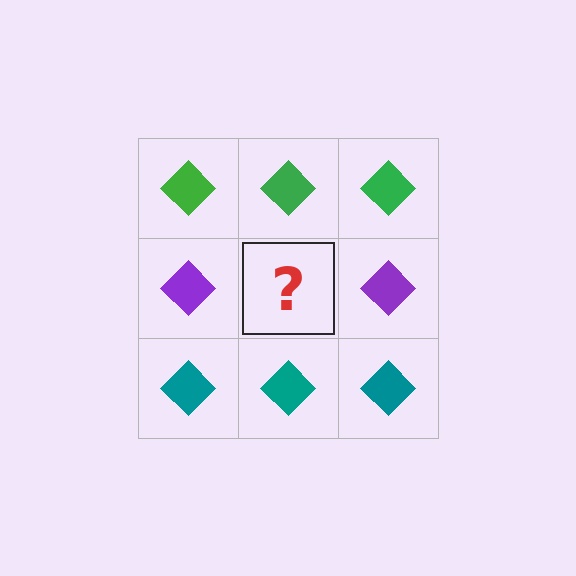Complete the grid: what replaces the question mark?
The question mark should be replaced with a purple diamond.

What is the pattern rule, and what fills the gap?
The rule is that each row has a consistent color. The gap should be filled with a purple diamond.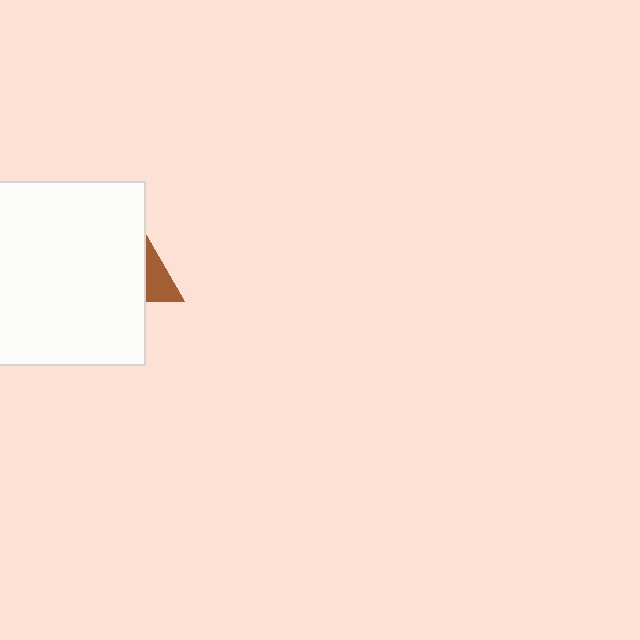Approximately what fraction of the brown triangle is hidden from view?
Roughly 68% of the brown triangle is hidden behind the white rectangle.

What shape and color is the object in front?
The object in front is a white rectangle.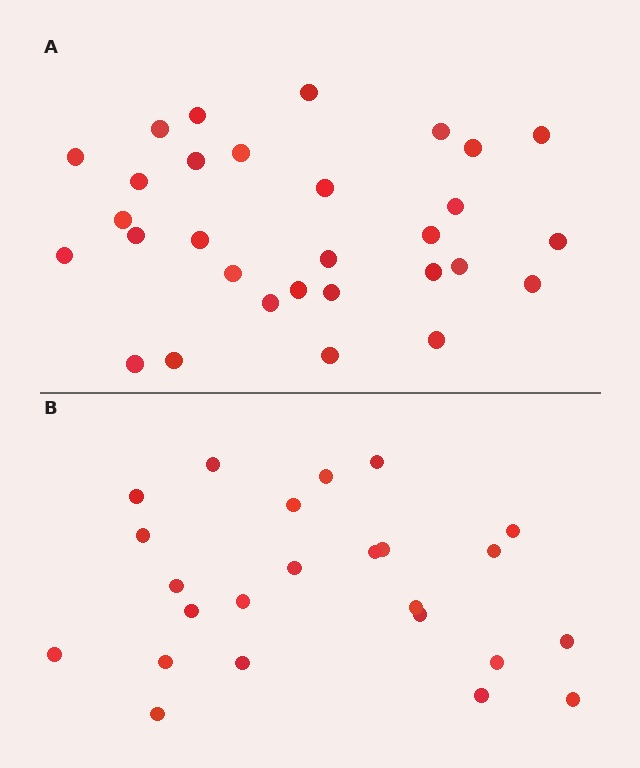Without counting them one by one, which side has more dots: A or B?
Region A (the top region) has more dots.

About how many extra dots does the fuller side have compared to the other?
Region A has about 6 more dots than region B.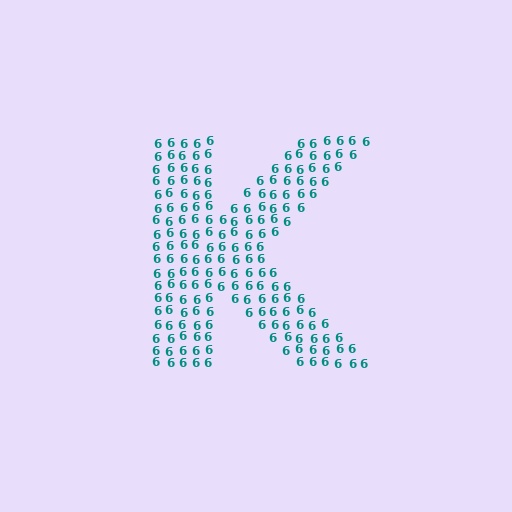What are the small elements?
The small elements are digit 6's.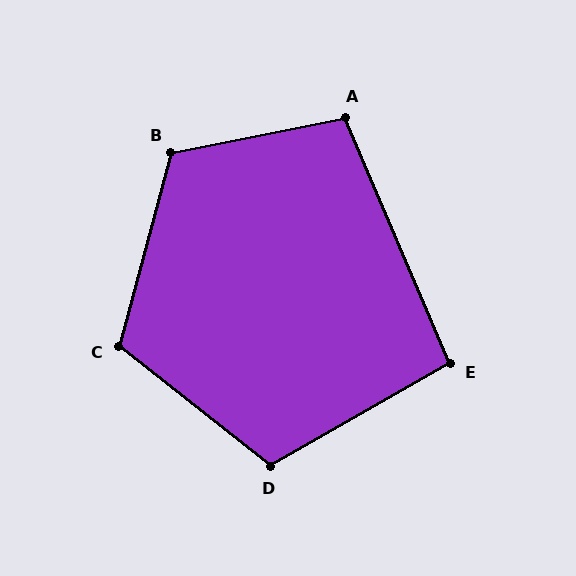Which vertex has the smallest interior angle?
E, at approximately 97 degrees.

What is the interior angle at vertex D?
Approximately 112 degrees (obtuse).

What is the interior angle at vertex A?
Approximately 102 degrees (obtuse).